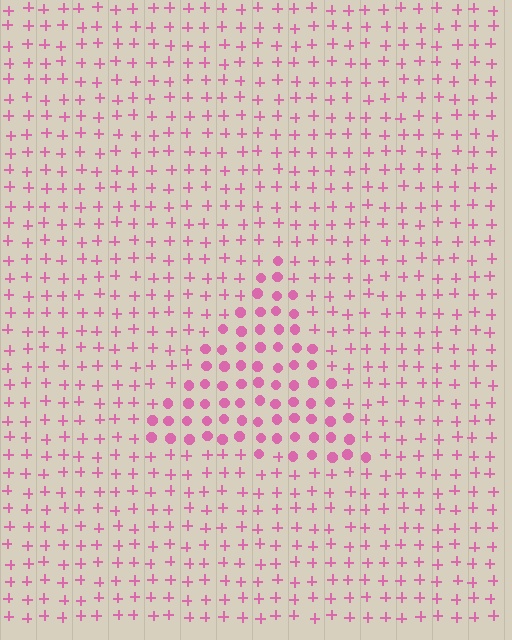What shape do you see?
I see a triangle.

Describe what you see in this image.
The image is filled with small pink elements arranged in a uniform grid. A triangle-shaped region contains circles, while the surrounding area contains plus signs. The boundary is defined purely by the change in element shape.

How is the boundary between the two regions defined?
The boundary is defined by a change in element shape: circles inside vs. plus signs outside. All elements share the same color and spacing.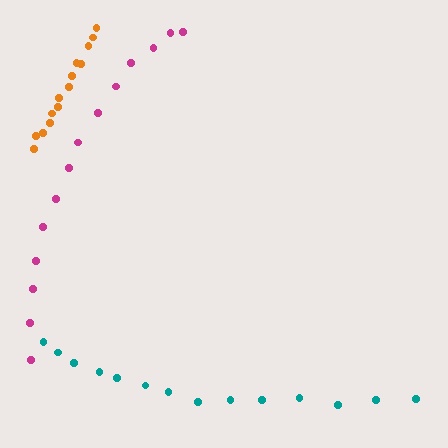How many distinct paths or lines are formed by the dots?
There are 3 distinct paths.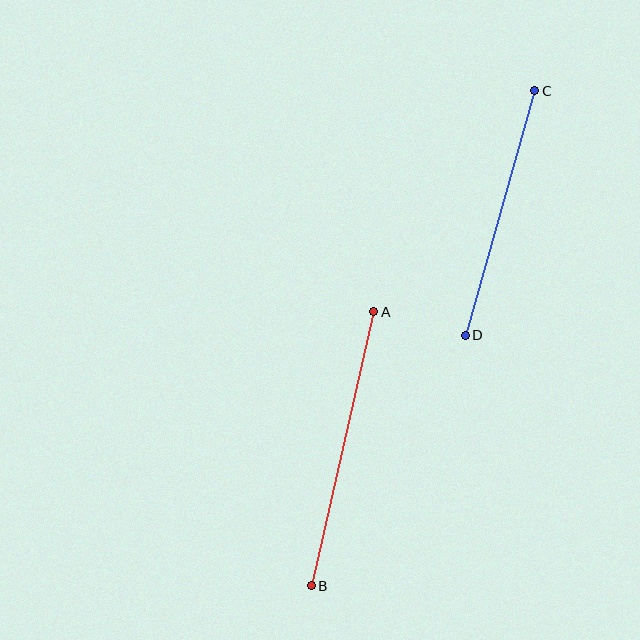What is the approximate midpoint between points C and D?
The midpoint is at approximately (500, 213) pixels.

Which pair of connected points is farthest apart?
Points A and B are farthest apart.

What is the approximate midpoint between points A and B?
The midpoint is at approximately (343, 449) pixels.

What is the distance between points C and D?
The distance is approximately 254 pixels.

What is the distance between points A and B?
The distance is approximately 282 pixels.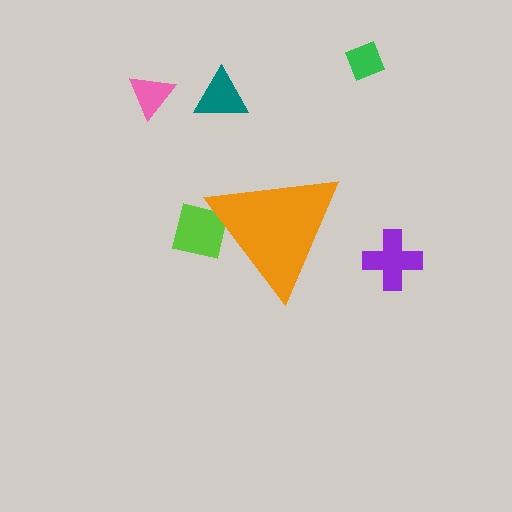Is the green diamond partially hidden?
No, the green diamond is fully visible.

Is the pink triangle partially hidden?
No, the pink triangle is fully visible.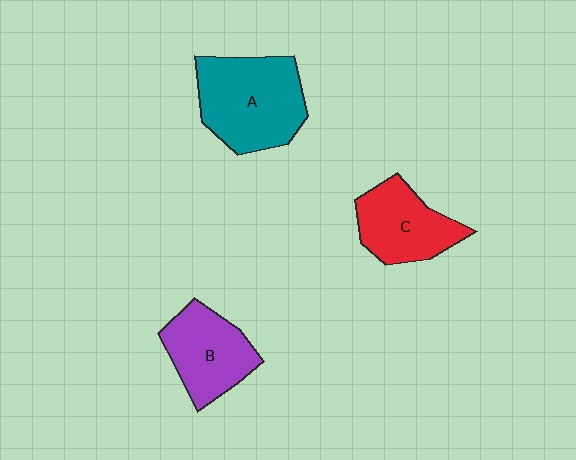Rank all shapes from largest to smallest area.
From largest to smallest: A (teal), B (purple), C (red).